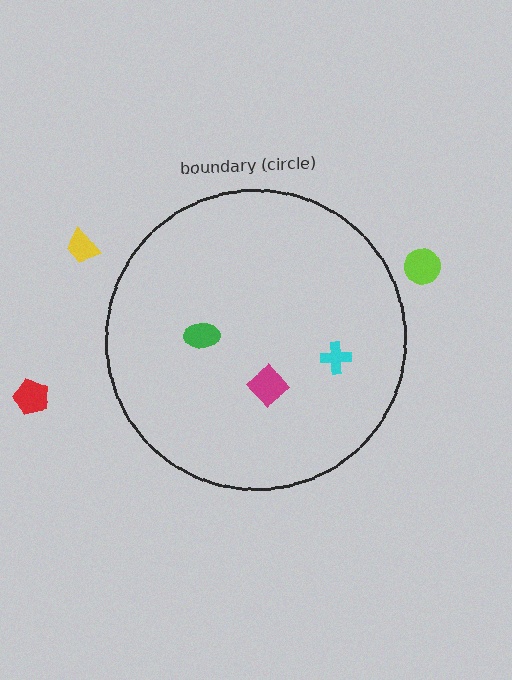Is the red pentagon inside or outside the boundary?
Outside.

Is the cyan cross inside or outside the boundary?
Inside.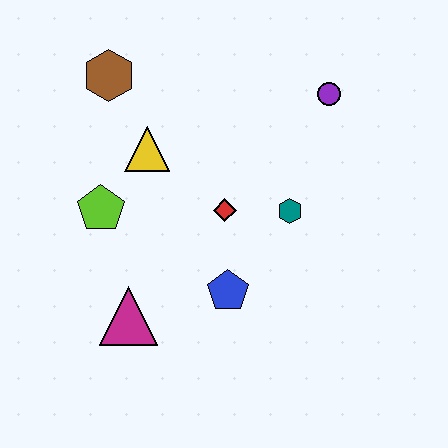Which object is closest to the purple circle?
The teal hexagon is closest to the purple circle.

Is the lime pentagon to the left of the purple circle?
Yes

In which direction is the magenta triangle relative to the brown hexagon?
The magenta triangle is below the brown hexagon.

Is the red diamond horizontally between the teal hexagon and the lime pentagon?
Yes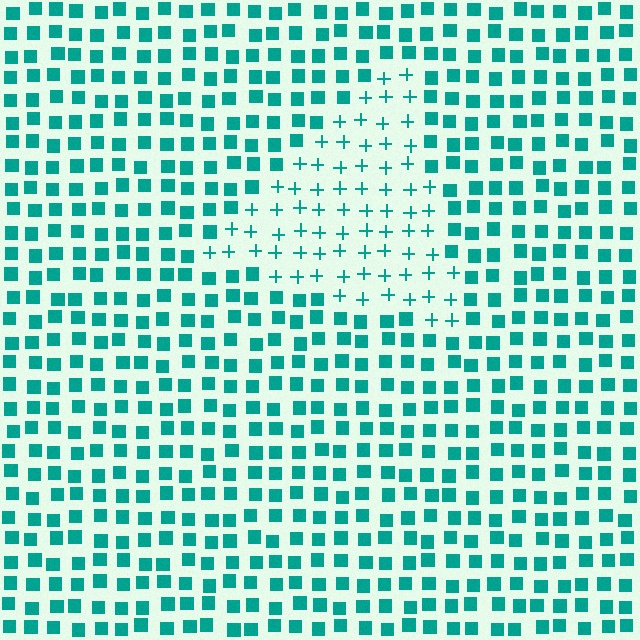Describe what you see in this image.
The image is filled with small teal elements arranged in a uniform grid. A triangle-shaped region contains plus signs, while the surrounding area contains squares. The boundary is defined purely by the change in element shape.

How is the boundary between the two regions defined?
The boundary is defined by a change in element shape: plus signs inside vs. squares outside. All elements share the same color and spacing.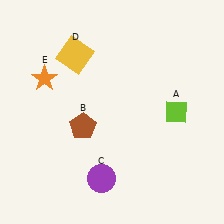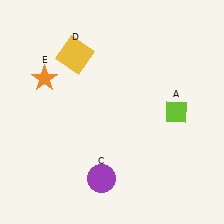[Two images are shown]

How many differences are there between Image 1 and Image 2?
There is 1 difference between the two images.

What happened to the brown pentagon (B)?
The brown pentagon (B) was removed in Image 2. It was in the bottom-left area of Image 1.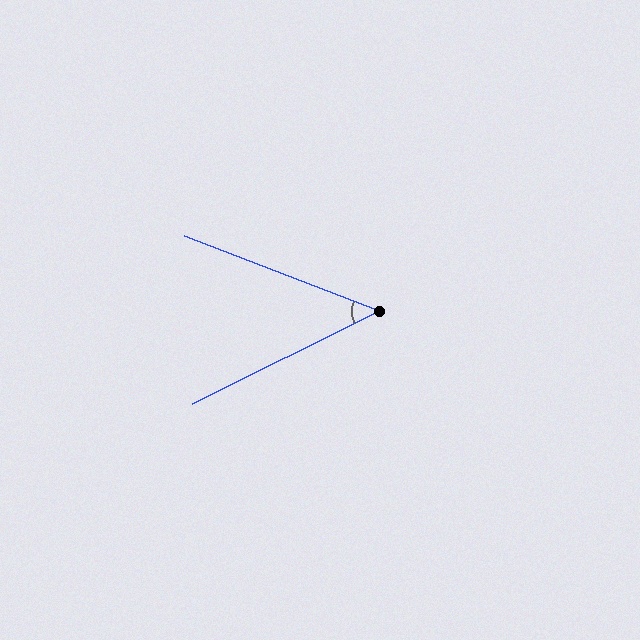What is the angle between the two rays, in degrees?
Approximately 48 degrees.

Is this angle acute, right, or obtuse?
It is acute.